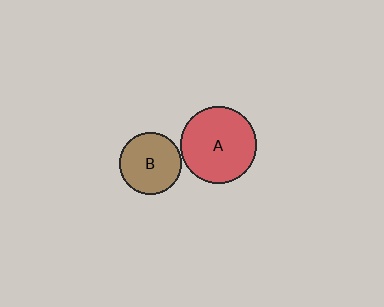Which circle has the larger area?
Circle A (red).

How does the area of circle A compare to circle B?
Approximately 1.5 times.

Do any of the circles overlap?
No, none of the circles overlap.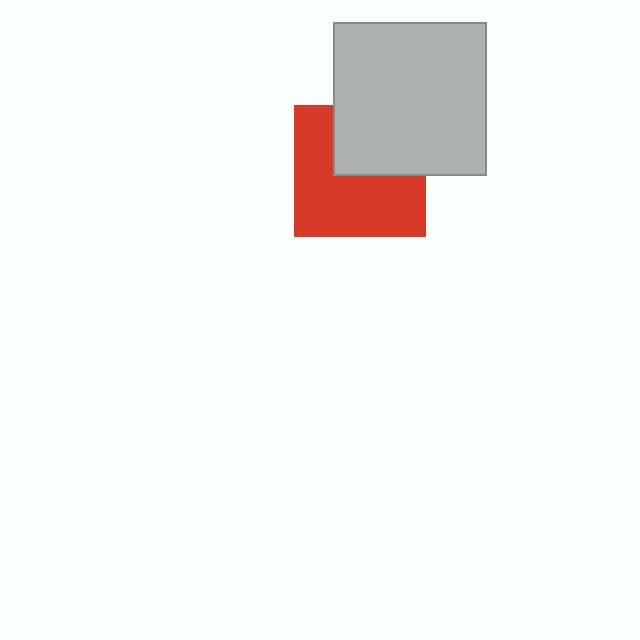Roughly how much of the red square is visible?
About half of it is visible (roughly 63%).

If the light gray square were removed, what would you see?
You would see the complete red square.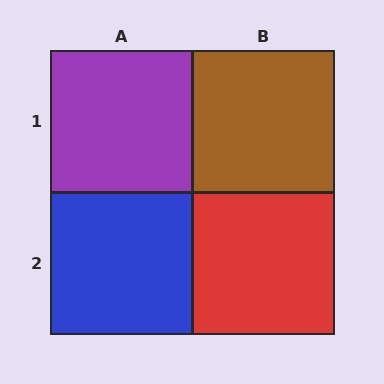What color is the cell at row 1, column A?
Purple.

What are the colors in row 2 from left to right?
Blue, red.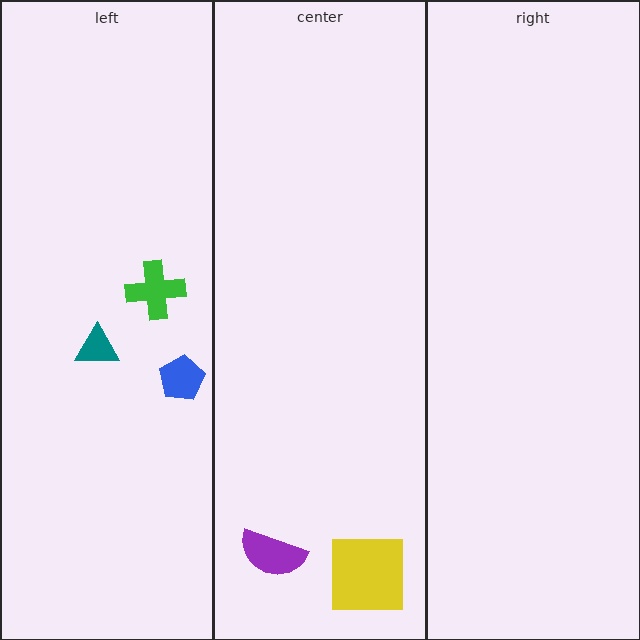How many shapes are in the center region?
2.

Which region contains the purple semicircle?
The center region.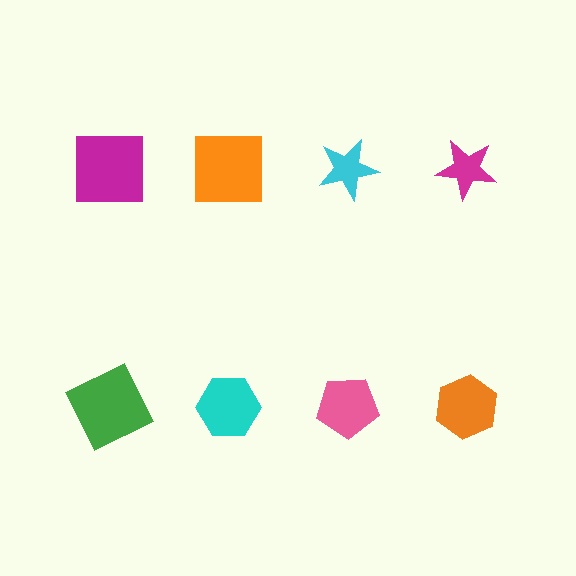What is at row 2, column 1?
A green square.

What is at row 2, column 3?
A pink pentagon.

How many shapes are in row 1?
4 shapes.